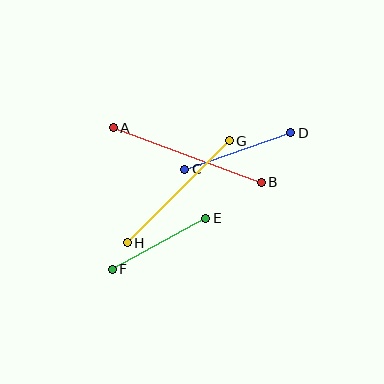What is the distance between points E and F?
The distance is approximately 106 pixels.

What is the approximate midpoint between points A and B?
The midpoint is at approximately (187, 155) pixels.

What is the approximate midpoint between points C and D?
The midpoint is at approximately (238, 151) pixels.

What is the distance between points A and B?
The distance is approximately 158 pixels.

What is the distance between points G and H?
The distance is approximately 144 pixels.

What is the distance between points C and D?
The distance is approximately 112 pixels.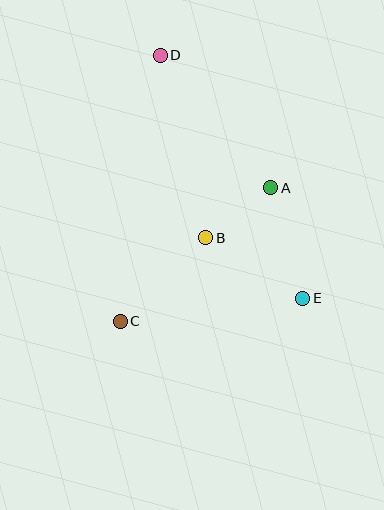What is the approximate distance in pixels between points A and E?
The distance between A and E is approximately 115 pixels.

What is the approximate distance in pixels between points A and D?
The distance between A and D is approximately 173 pixels.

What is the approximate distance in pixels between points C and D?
The distance between C and D is approximately 269 pixels.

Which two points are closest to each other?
Points A and B are closest to each other.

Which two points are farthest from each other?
Points D and E are farthest from each other.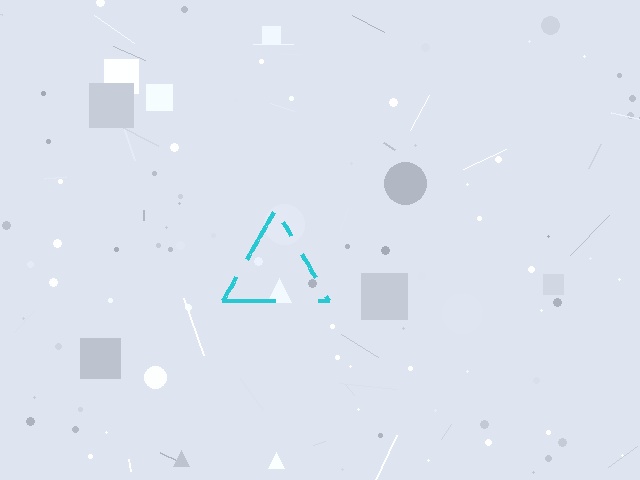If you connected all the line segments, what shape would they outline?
They would outline a triangle.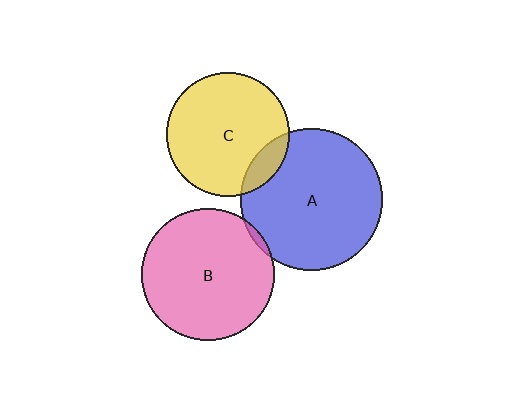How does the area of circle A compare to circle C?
Approximately 1.3 times.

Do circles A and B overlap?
Yes.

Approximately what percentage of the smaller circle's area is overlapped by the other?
Approximately 5%.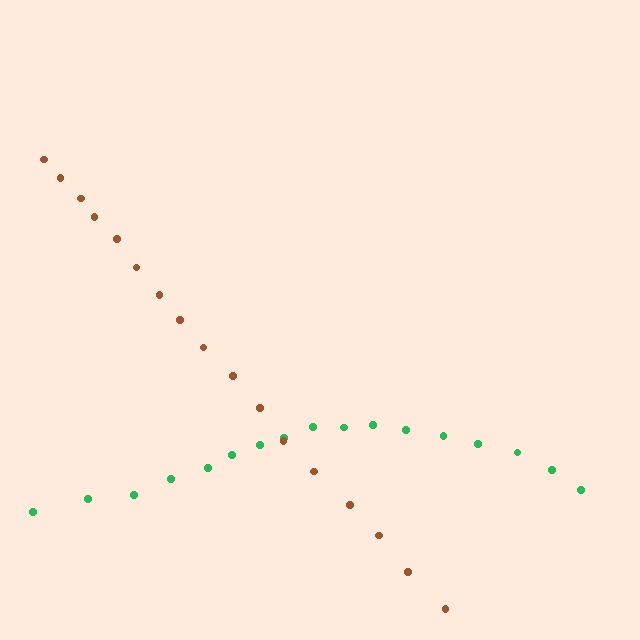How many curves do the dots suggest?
There are 2 distinct paths.